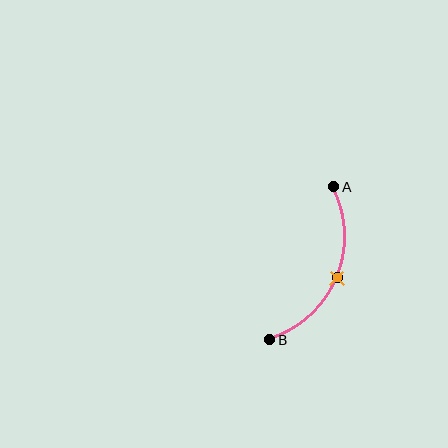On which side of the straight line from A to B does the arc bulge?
The arc bulges to the right of the straight line connecting A and B.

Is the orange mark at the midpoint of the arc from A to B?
Yes. The orange mark lies on the arc at equal arc-length from both A and B — it is the arc midpoint.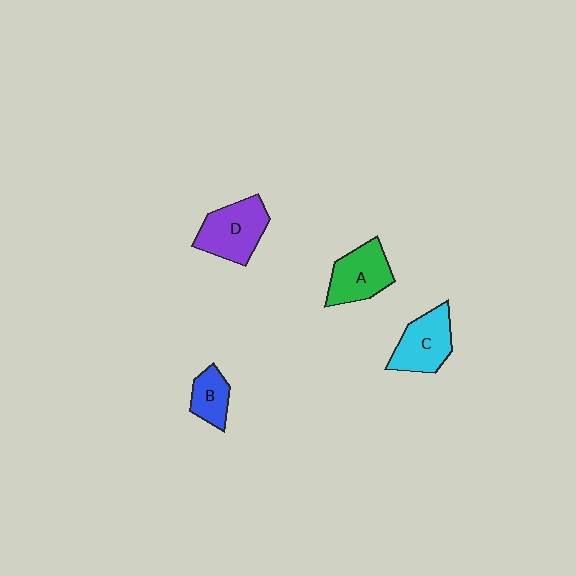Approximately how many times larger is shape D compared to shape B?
Approximately 1.8 times.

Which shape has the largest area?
Shape D (purple).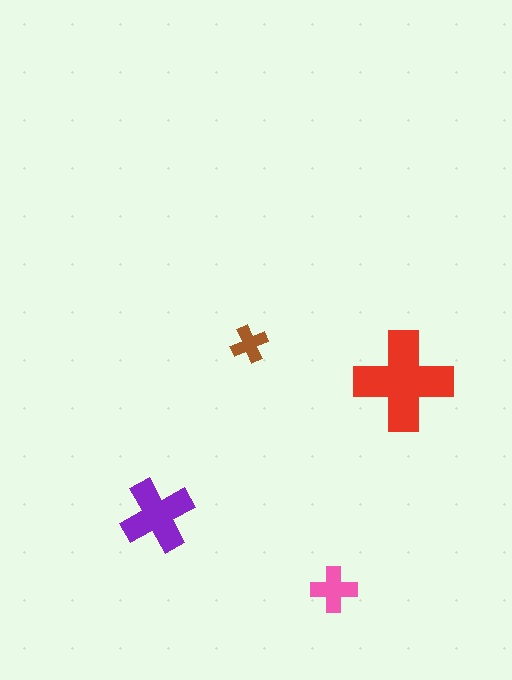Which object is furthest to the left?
The purple cross is leftmost.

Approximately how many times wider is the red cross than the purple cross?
About 1.5 times wider.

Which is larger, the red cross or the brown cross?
The red one.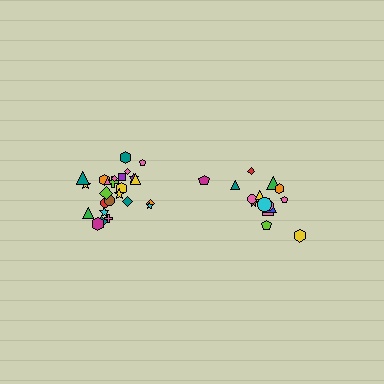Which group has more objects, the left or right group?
The left group.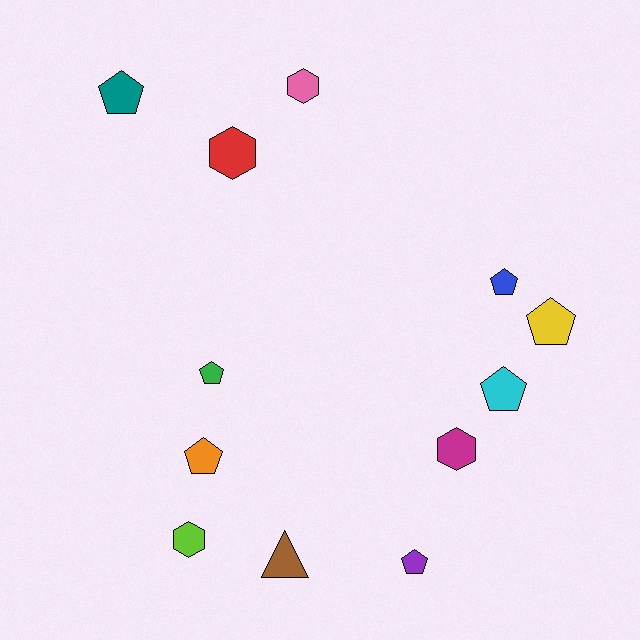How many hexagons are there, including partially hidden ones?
There are 4 hexagons.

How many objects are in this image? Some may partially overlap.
There are 12 objects.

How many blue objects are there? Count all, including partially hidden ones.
There is 1 blue object.